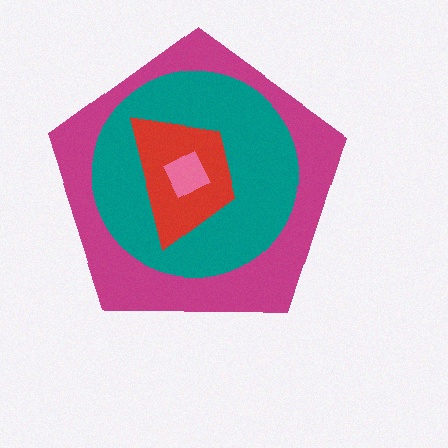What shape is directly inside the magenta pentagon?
The teal circle.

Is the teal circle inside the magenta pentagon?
Yes.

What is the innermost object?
The pink square.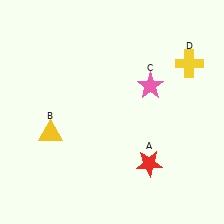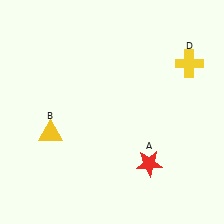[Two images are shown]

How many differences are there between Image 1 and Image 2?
There is 1 difference between the two images.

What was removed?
The pink star (C) was removed in Image 2.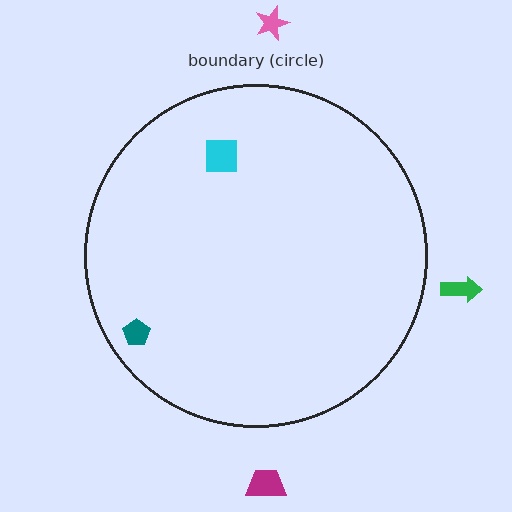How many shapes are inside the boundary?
2 inside, 3 outside.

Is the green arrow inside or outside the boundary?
Outside.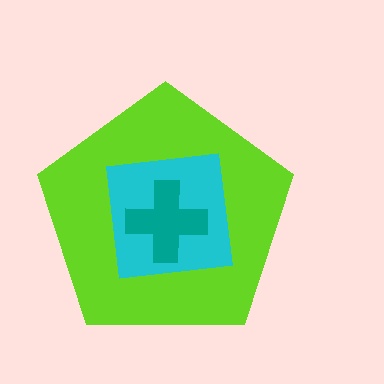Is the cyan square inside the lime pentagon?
Yes.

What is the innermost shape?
The teal cross.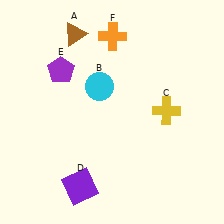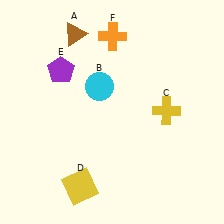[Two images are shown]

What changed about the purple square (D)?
In Image 1, D is purple. In Image 2, it changed to yellow.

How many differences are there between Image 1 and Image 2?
There is 1 difference between the two images.